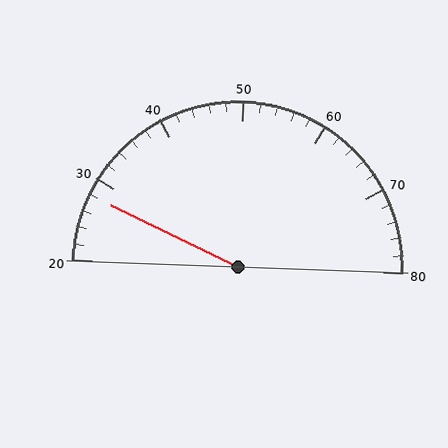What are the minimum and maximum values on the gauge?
The gauge ranges from 20 to 80.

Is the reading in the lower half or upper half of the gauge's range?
The reading is in the lower half of the range (20 to 80).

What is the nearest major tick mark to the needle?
The nearest major tick mark is 30.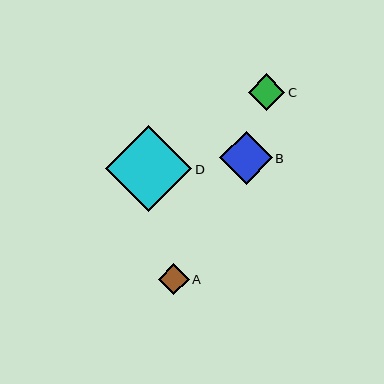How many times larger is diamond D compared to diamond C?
Diamond D is approximately 2.3 times the size of diamond C.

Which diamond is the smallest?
Diamond A is the smallest with a size of approximately 31 pixels.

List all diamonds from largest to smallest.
From largest to smallest: D, B, C, A.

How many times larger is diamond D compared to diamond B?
Diamond D is approximately 1.6 times the size of diamond B.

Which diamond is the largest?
Diamond D is the largest with a size of approximately 86 pixels.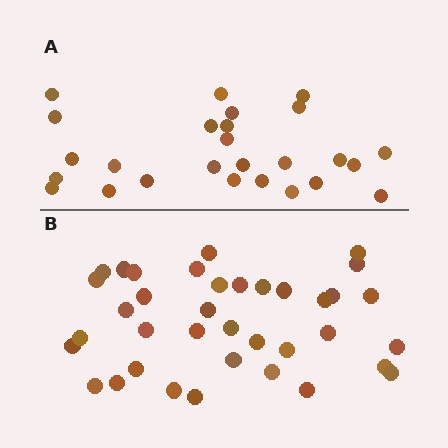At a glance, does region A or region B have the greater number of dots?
Region B (the bottom region) has more dots.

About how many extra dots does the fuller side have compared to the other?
Region B has roughly 12 or so more dots than region A.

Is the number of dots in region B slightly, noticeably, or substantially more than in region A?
Region B has noticeably more, but not dramatically so. The ratio is roughly 1.4 to 1.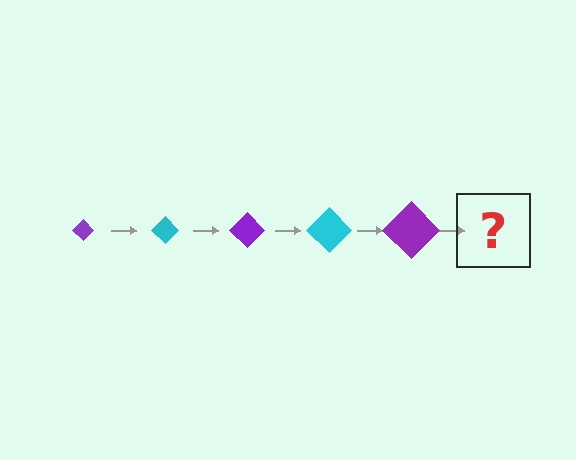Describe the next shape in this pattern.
It should be a cyan diamond, larger than the previous one.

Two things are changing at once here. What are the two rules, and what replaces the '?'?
The two rules are that the diamond grows larger each step and the color cycles through purple and cyan. The '?' should be a cyan diamond, larger than the previous one.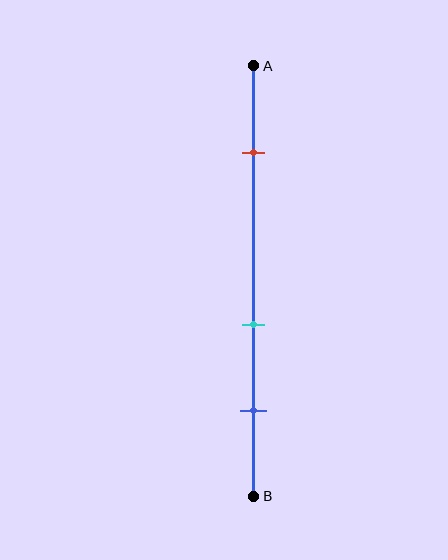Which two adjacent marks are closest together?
The cyan and blue marks are the closest adjacent pair.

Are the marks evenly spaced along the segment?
No, the marks are not evenly spaced.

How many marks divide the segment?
There are 3 marks dividing the segment.